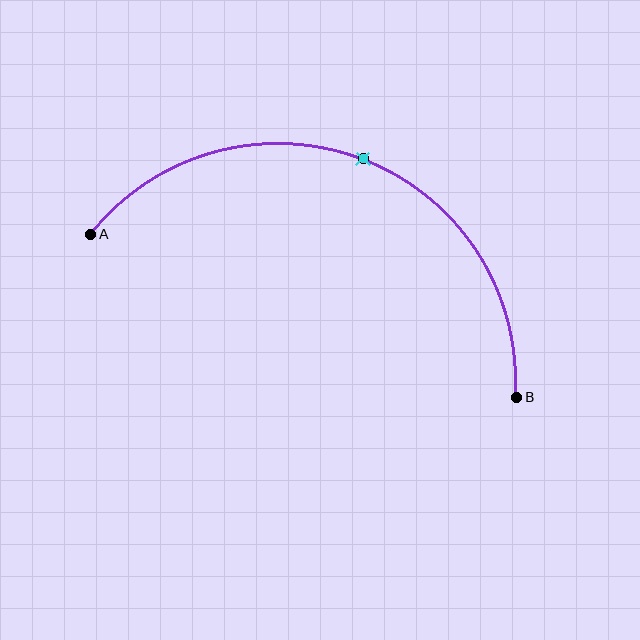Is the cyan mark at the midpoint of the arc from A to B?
Yes. The cyan mark lies on the arc at equal arc-length from both A and B — it is the arc midpoint.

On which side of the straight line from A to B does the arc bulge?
The arc bulges above the straight line connecting A and B.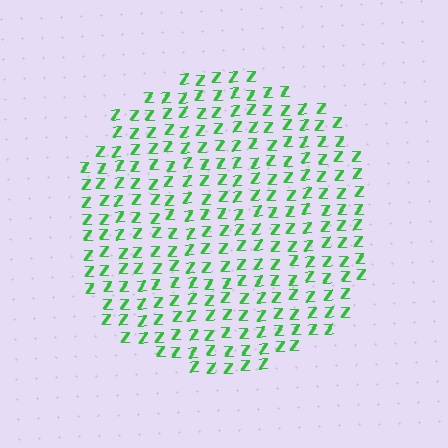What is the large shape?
The large shape is a circle.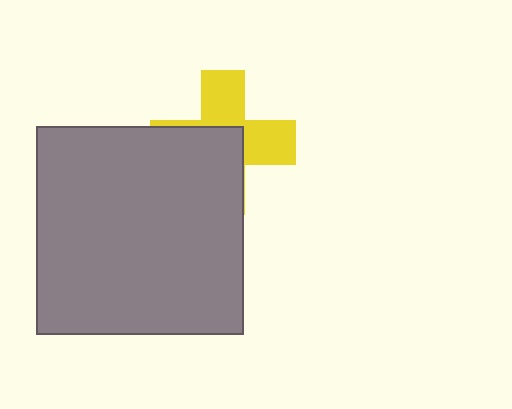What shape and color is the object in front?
The object in front is a gray square.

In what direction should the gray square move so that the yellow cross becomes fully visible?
The gray square should move toward the lower-left. That is the shortest direction to clear the overlap and leave the yellow cross fully visible.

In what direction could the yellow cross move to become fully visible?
The yellow cross could move toward the upper-right. That would shift it out from behind the gray square entirely.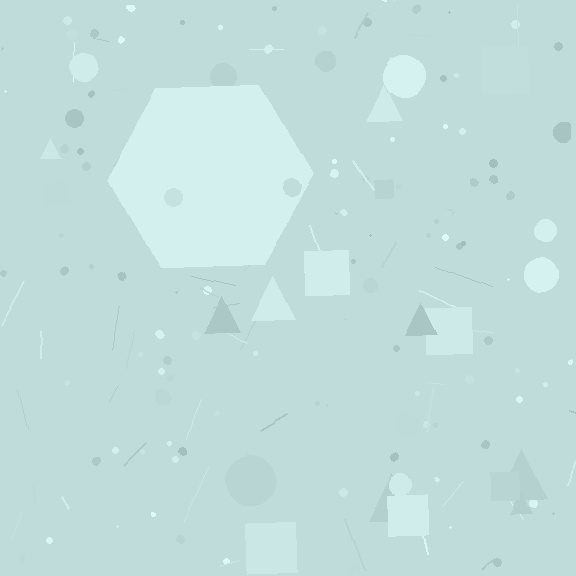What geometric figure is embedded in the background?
A hexagon is embedded in the background.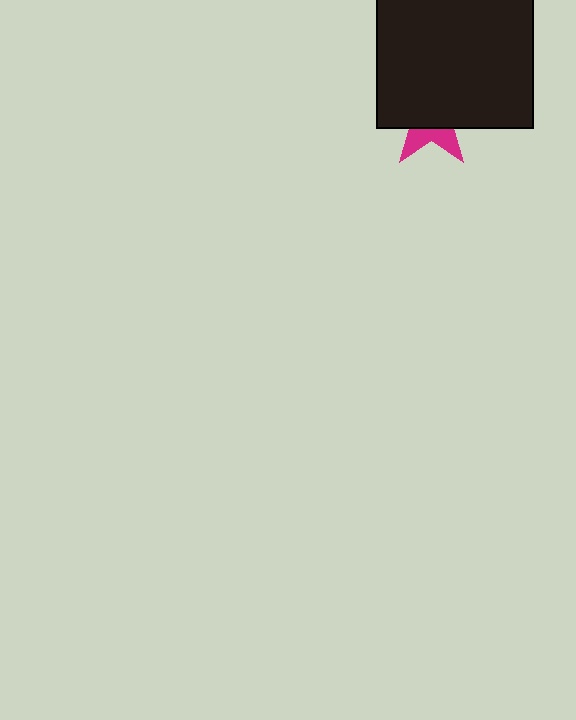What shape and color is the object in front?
The object in front is a black square.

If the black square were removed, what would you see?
You would see the complete magenta star.